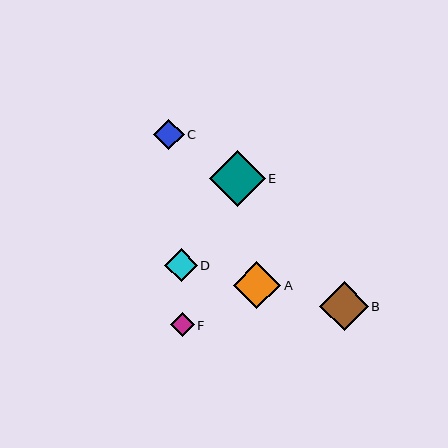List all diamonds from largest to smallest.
From largest to smallest: E, B, A, D, C, F.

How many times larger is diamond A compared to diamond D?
Diamond A is approximately 1.5 times the size of diamond D.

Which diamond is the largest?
Diamond E is the largest with a size of approximately 56 pixels.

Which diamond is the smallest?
Diamond F is the smallest with a size of approximately 24 pixels.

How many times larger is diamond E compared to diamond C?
Diamond E is approximately 1.8 times the size of diamond C.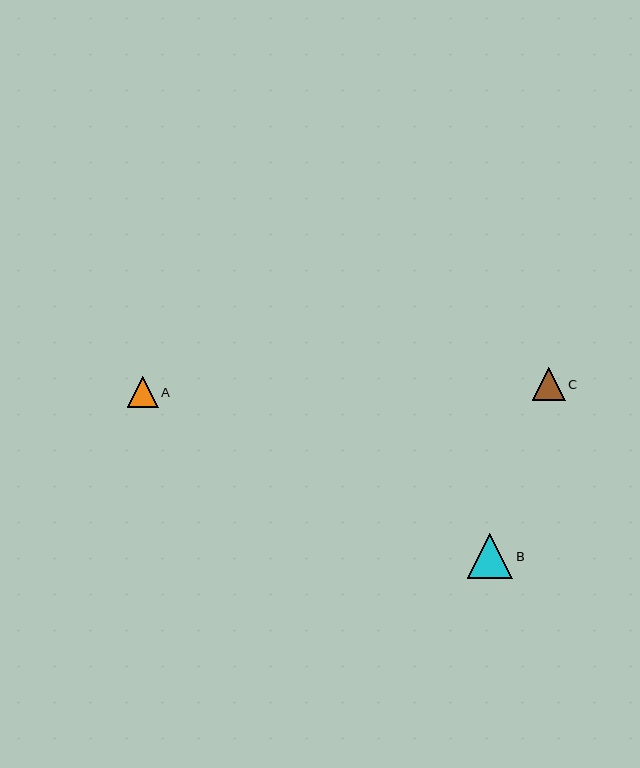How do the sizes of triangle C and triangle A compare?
Triangle C and triangle A are approximately the same size.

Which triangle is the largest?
Triangle B is the largest with a size of approximately 46 pixels.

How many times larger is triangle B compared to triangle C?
Triangle B is approximately 1.4 times the size of triangle C.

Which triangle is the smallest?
Triangle A is the smallest with a size of approximately 31 pixels.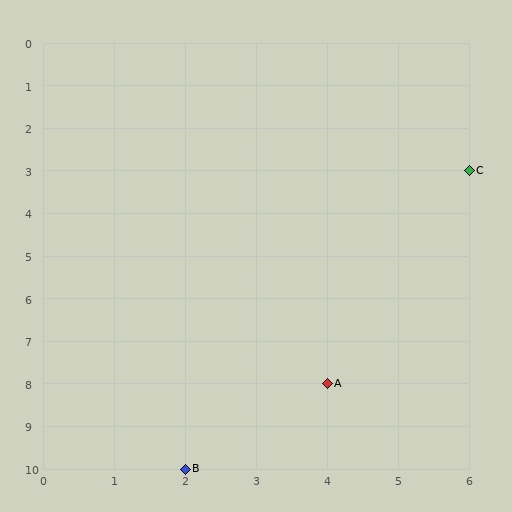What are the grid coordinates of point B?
Point B is at grid coordinates (2, 10).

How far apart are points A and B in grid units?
Points A and B are 2 columns and 2 rows apart (about 2.8 grid units diagonally).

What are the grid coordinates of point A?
Point A is at grid coordinates (4, 8).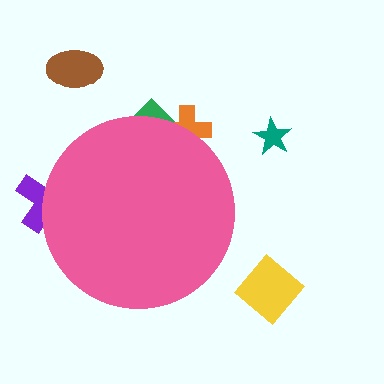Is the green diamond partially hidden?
Yes, the green diamond is partially hidden behind the pink circle.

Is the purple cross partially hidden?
Yes, the purple cross is partially hidden behind the pink circle.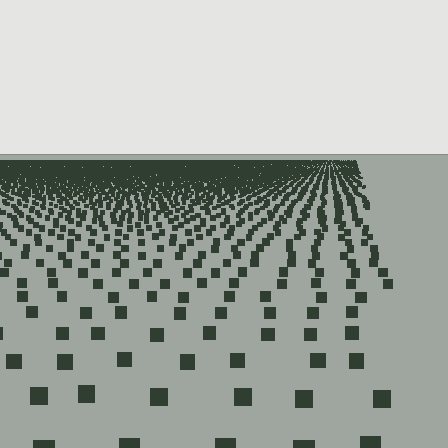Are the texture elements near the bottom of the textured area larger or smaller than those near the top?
Larger. Near the bottom, elements are closer to the viewer and appear at a bigger on-screen size.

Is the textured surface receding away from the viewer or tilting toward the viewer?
The surface is receding away from the viewer. Texture elements get smaller and denser toward the top.